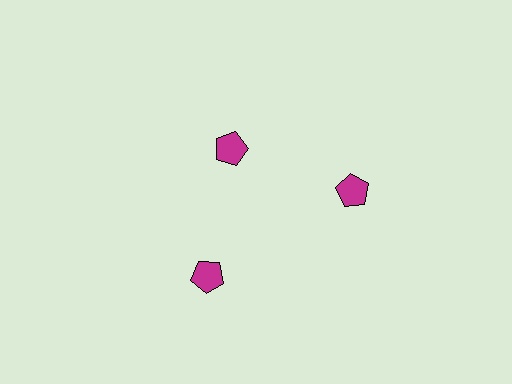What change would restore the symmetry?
The symmetry would be restored by moving it outward, back onto the ring so that all 3 pentagons sit at equal angles and equal distance from the center.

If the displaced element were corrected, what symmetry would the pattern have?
It would have 3-fold rotational symmetry — the pattern would map onto itself every 120 degrees.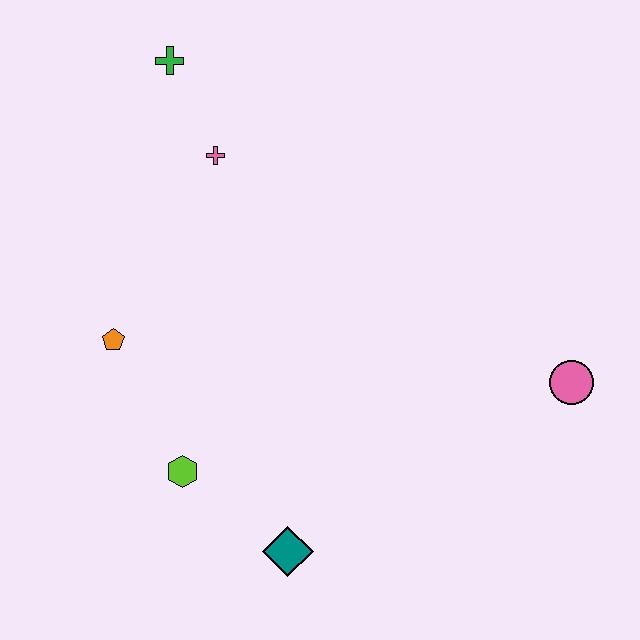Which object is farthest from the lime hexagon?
The green cross is farthest from the lime hexagon.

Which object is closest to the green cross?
The pink cross is closest to the green cross.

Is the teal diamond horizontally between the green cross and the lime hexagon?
No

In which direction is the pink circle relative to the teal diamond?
The pink circle is to the right of the teal diamond.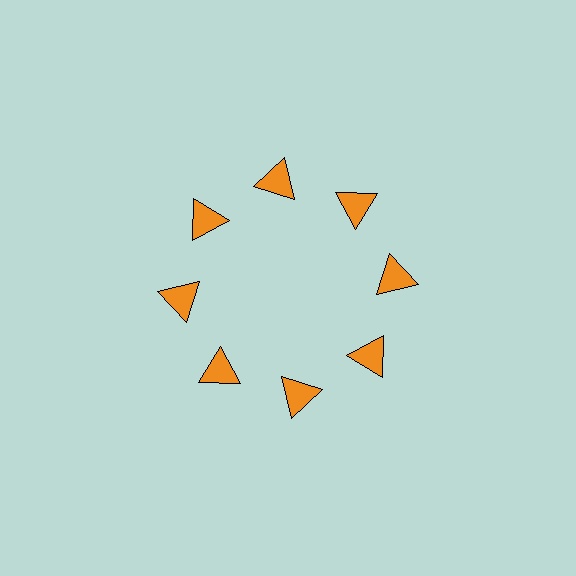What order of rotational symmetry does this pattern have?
This pattern has 8-fold rotational symmetry.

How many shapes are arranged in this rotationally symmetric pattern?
There are 8 shapes, arranged in 8 groups of 1.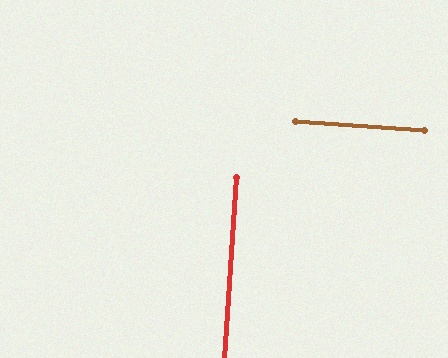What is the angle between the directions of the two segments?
Approximately 90 degrees.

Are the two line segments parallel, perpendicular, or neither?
Perpendicular — they meet at approximately 90°.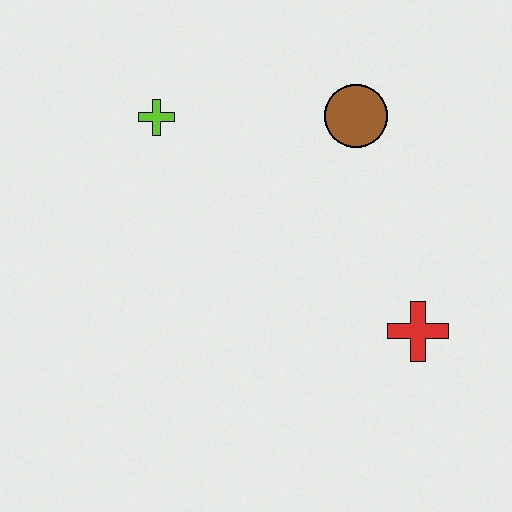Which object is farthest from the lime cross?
The red cross is farthest from the lime cross.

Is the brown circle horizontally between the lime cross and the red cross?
Yes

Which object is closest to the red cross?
The brown circle is closest to the red cross.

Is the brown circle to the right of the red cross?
No